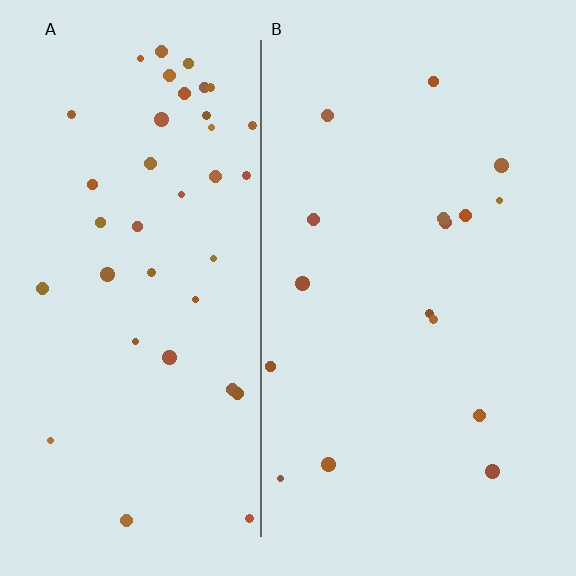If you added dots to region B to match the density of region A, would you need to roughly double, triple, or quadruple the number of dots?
Approximately double.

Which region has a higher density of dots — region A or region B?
A (the left).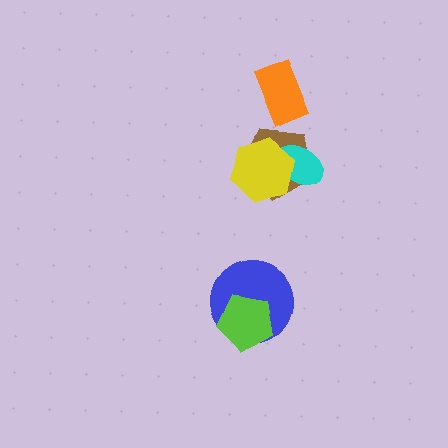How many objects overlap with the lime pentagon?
1 object overlaps with the lime pentagon.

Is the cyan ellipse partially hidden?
Yes, it is partially covered by another shape.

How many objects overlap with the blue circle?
1 object overlaps with the blue circle.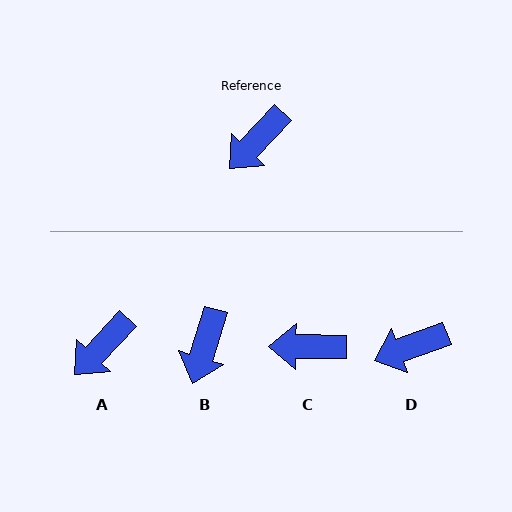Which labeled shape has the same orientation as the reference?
A.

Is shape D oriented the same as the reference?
No, it is off by about 26 degrees.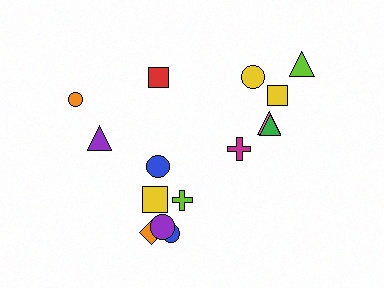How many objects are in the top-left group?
There are 3 objects.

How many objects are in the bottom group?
There are 6 objects.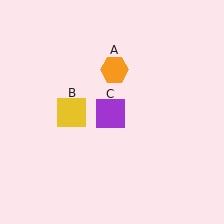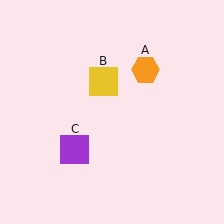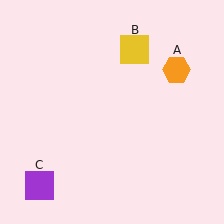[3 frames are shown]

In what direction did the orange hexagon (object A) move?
The orange hexagon (object A) moved right.